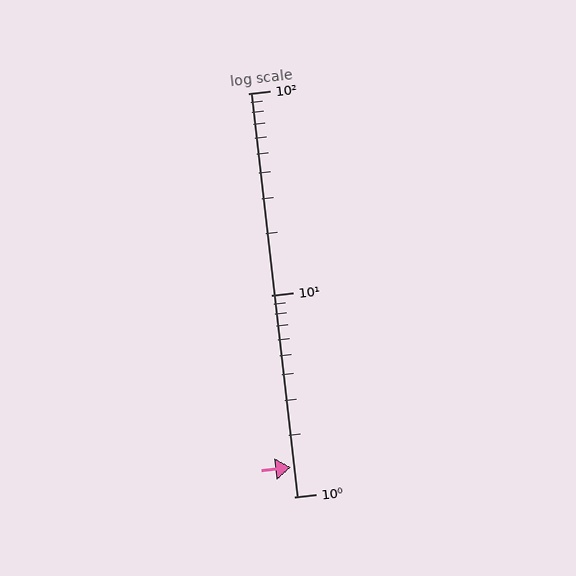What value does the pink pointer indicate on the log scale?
The pointer indicates approximately 1.4.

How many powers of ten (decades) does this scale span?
The scale spans 2 decades, from 1 to 100.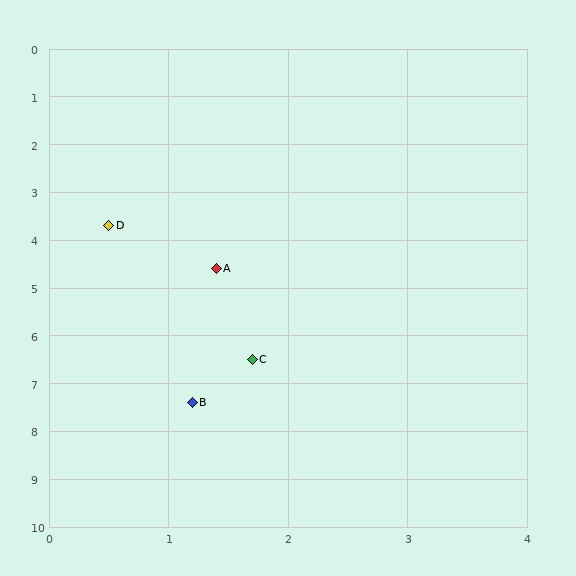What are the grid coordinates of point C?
Point C is at approximately (1.7, 6.5).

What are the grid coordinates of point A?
Point A is at approximately (1.4, 4.6).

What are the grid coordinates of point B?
Point B is at approximately (1.2, 7.4).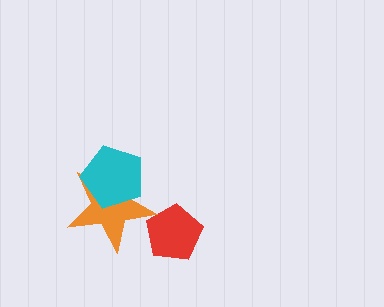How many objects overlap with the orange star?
2 objects overlap with the orange star.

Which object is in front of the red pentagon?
The orange star is in front of the red pentagon.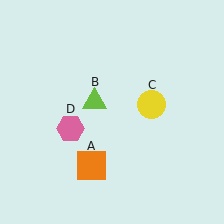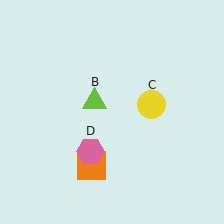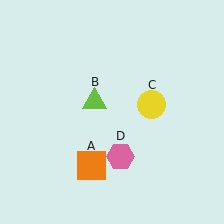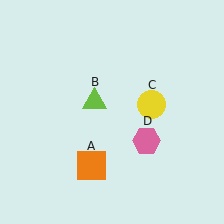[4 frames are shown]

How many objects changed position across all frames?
1 object changed position: pink hexagon (object D).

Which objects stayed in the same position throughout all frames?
Orange square (object A) and lime triangle (object B) and yellow circle (object C) remained stationary.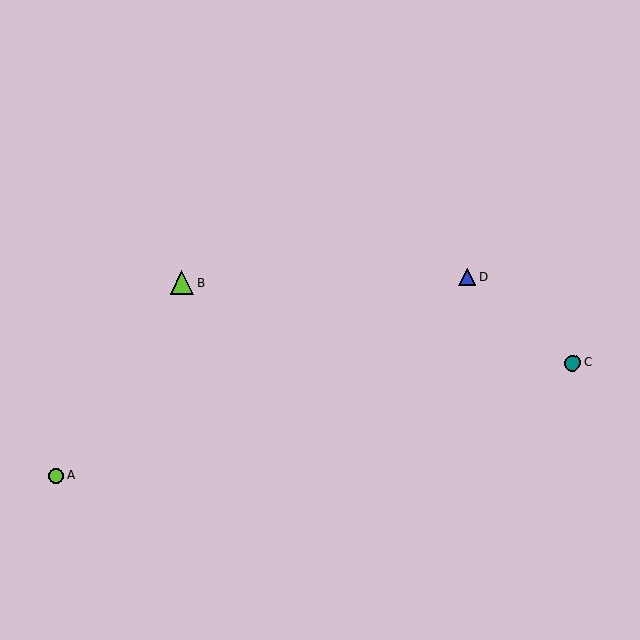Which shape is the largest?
The lime triangle (labeled B) is the largest.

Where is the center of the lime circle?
The center of the lime circle is at (56, 475).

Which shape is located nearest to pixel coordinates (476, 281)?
The blue triangle (labeled D) at (467, 277) is nearest to that location.